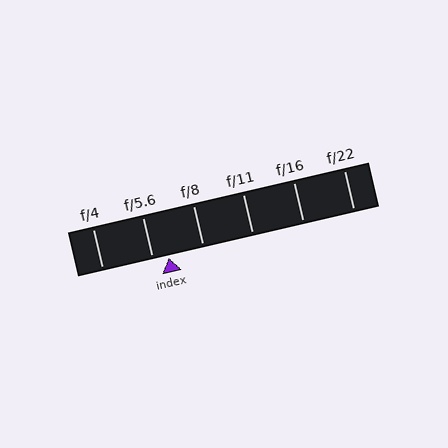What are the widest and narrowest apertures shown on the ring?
The widest aperture shown is f/4 and the narrowest is f/22.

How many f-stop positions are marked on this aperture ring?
There are 6 f-stop positions marked.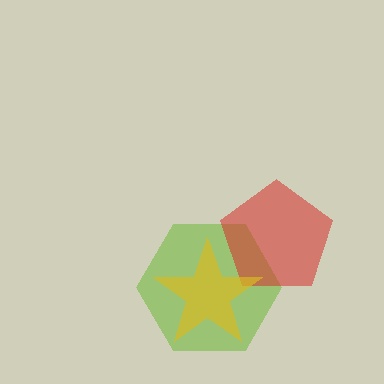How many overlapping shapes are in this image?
There are 3 overlapping shapes in the image.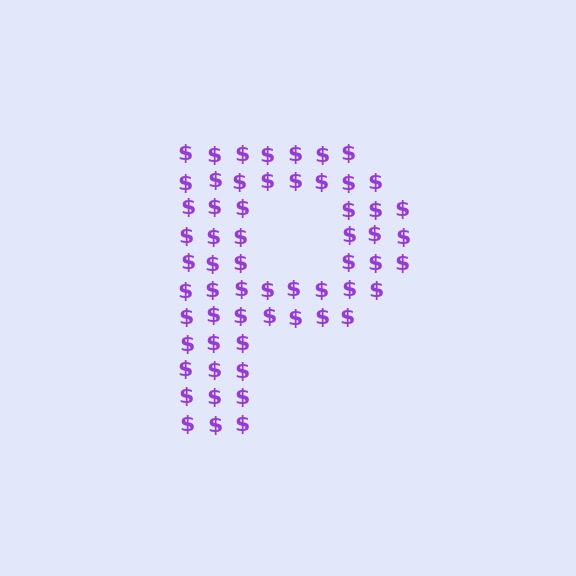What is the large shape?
The large shape is the letter P.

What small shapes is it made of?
It is made of small dollar signs.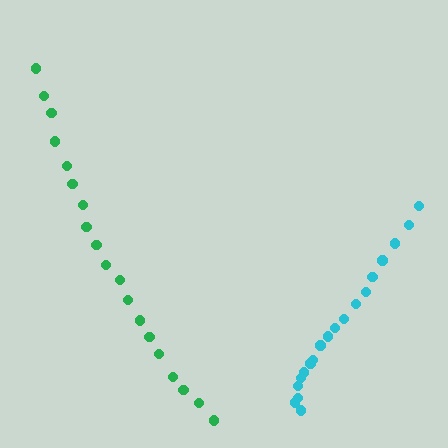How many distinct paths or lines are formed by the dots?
There are 2 distinct paths.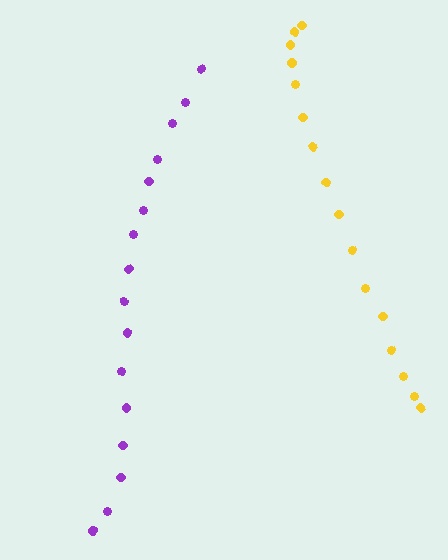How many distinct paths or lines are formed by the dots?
There are 2 distinct paths.